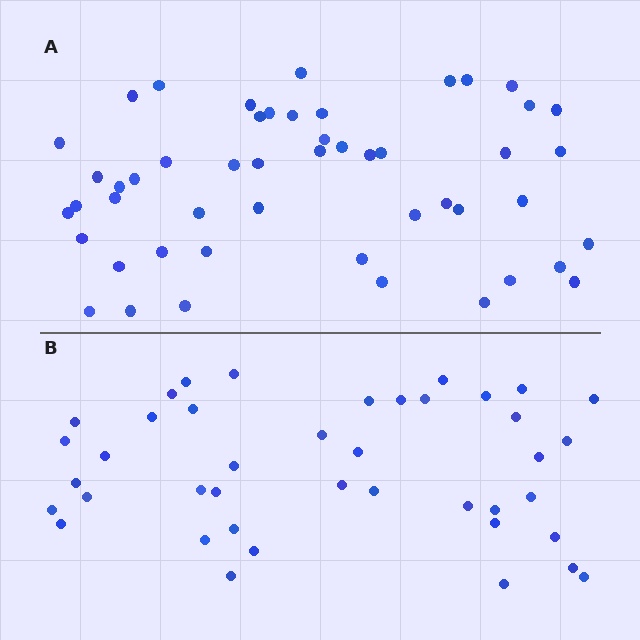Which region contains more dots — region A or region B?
Region A (the top region) has more dots.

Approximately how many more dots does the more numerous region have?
Region A has roughly 8 or so more dots than region B.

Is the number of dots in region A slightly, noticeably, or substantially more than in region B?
Region A has only slightly more — the two regions are fairly close. The ratio is roughly 1.2 to 1.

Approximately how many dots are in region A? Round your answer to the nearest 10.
About 50 dots.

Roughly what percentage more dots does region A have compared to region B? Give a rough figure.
About 20% more.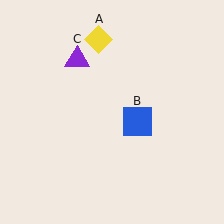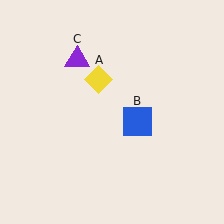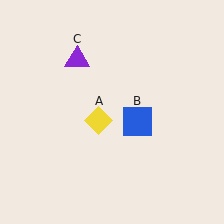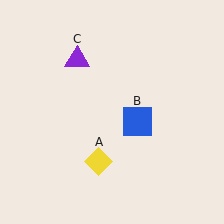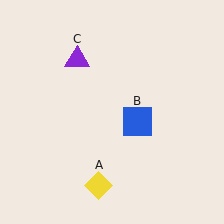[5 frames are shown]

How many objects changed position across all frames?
1 object changed position: yellow diamond (object A).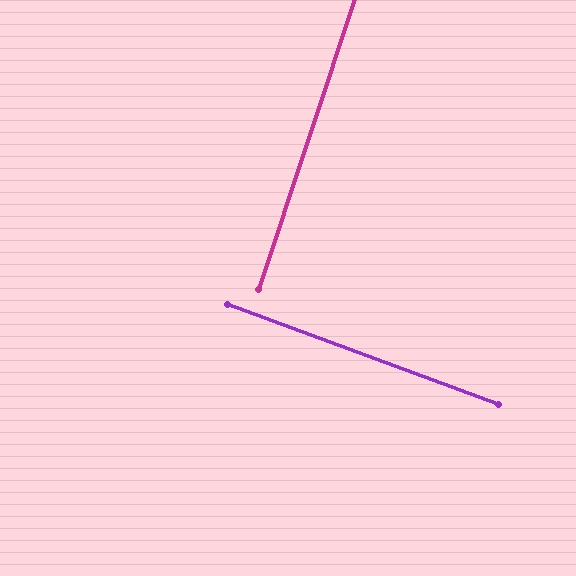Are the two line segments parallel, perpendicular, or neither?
Perpendicular — they meet at approximately 88°.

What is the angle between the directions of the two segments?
Approximately 88 degrees.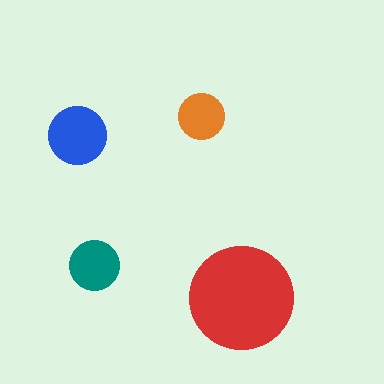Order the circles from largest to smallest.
the red one, the blue one, the teal one, the orange one.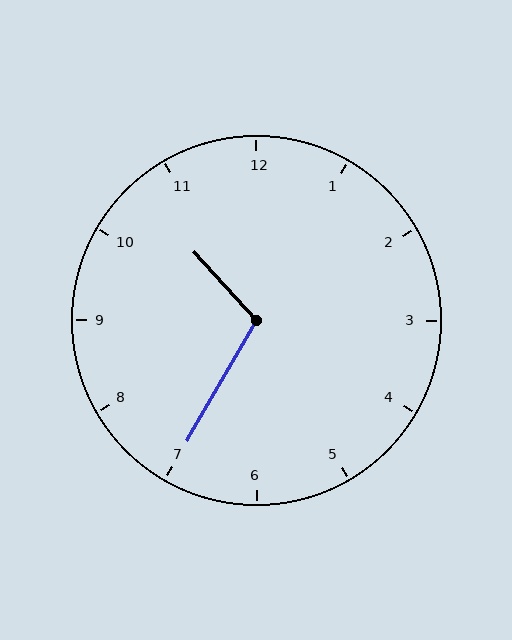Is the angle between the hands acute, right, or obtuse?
It is obtuse.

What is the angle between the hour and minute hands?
Approximately 108 degrees.